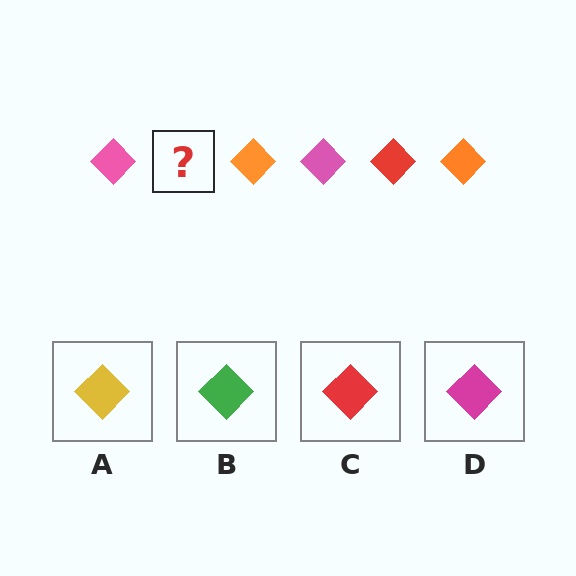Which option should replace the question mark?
Option C.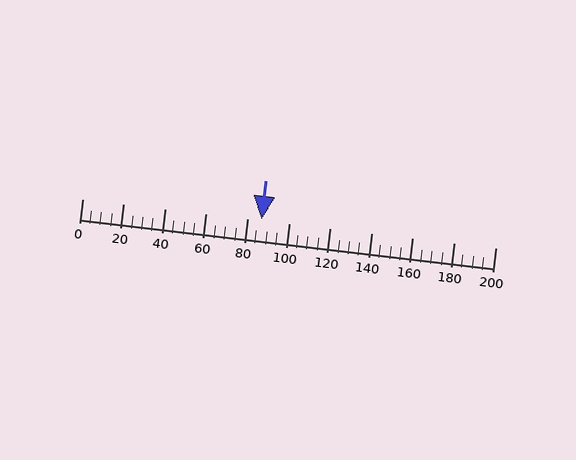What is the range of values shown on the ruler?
The ruler shows values from 0 to 200.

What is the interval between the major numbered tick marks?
The major tick marks are spaced 20 units apart.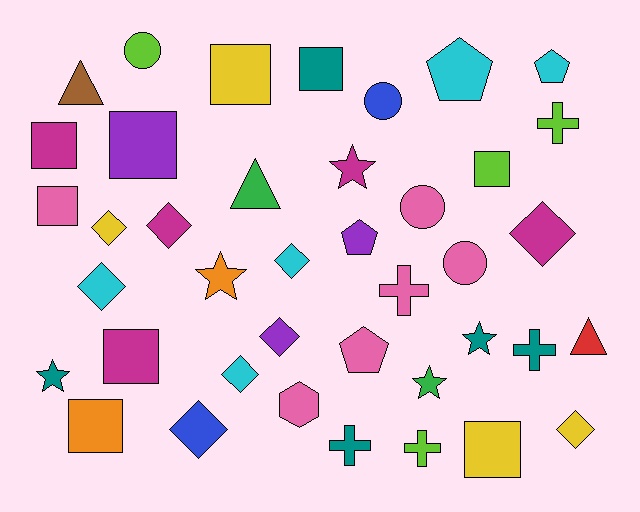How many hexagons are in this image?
There is 1 hexagon.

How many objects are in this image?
There are 40 objects.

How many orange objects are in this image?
There are 2 orange objects.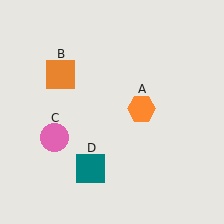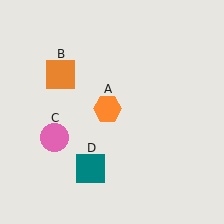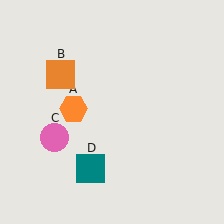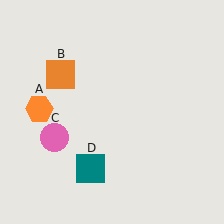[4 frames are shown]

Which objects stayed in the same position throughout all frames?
Orange square (object B) and pink circle (object C) and teal square (object D) remained stationary.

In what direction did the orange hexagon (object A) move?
The orange hexagon (object A) moved left.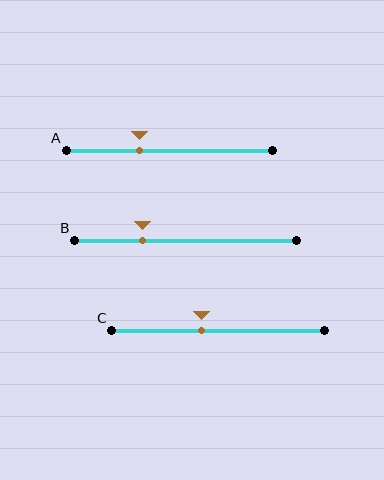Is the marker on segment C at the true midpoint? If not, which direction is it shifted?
No, the marker on segment C is shifted to the left by about 8% of the segment length.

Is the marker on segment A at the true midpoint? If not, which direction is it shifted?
No, the marker on segment A is shifted to the left by about 14% of the segment length.